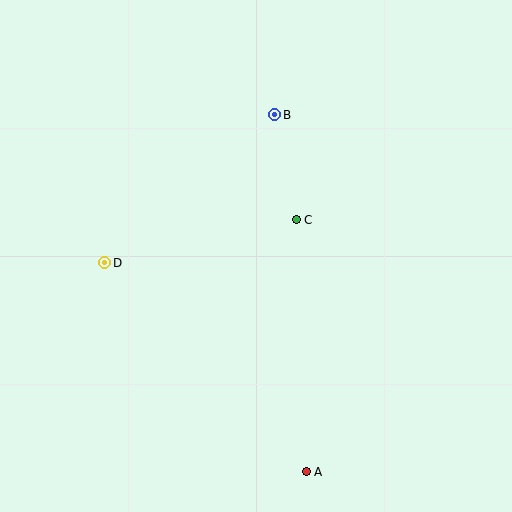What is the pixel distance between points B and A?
The distance between B and A is 358 pixels.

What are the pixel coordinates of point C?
Point C is at (296, 220).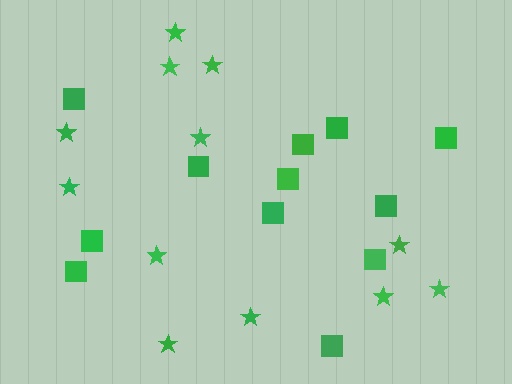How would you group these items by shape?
There are 2 groups: one group of stars (12) and one group of squares (12).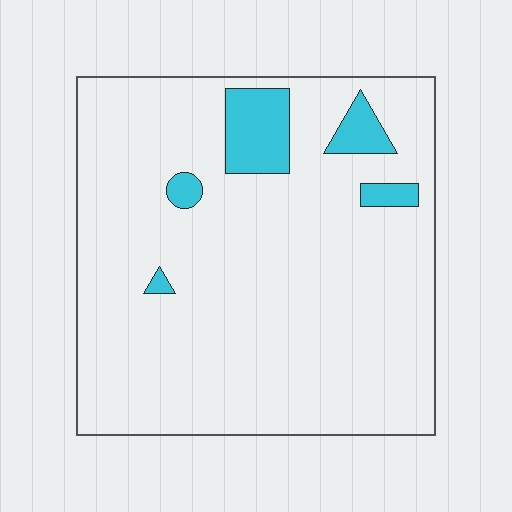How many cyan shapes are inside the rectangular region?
5.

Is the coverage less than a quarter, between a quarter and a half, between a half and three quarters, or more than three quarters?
Less than a quarter.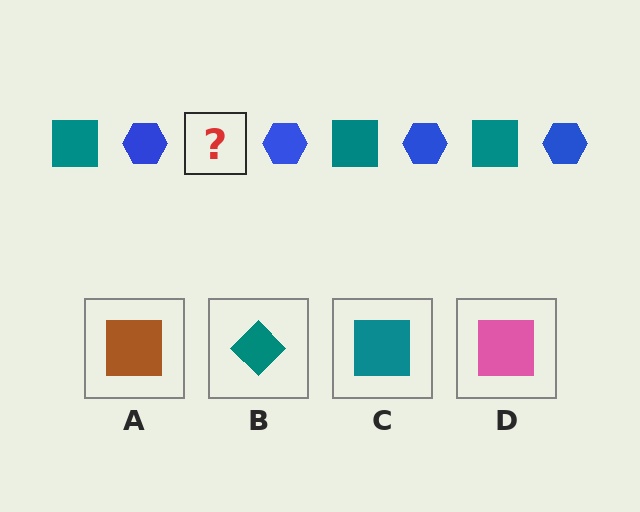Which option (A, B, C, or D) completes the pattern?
C.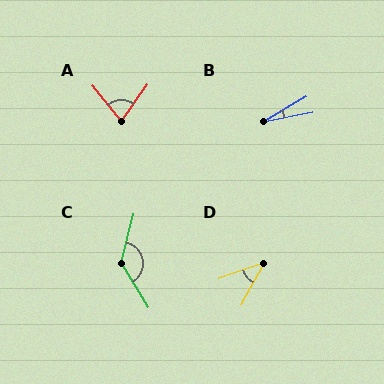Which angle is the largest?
C, at approximately 135 degrees.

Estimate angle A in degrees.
Approximately 74 degrees.